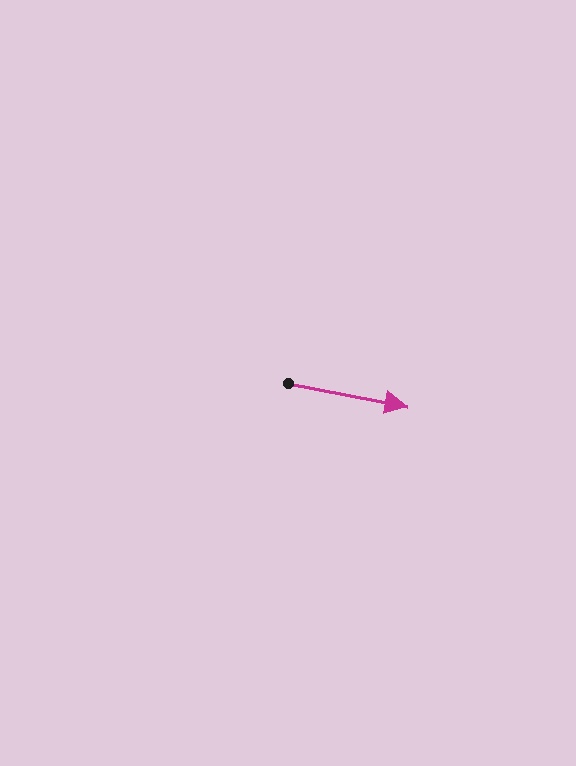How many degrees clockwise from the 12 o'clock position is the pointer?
Approximately 101 degrees.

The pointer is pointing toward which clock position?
Roughly 3 o'clock.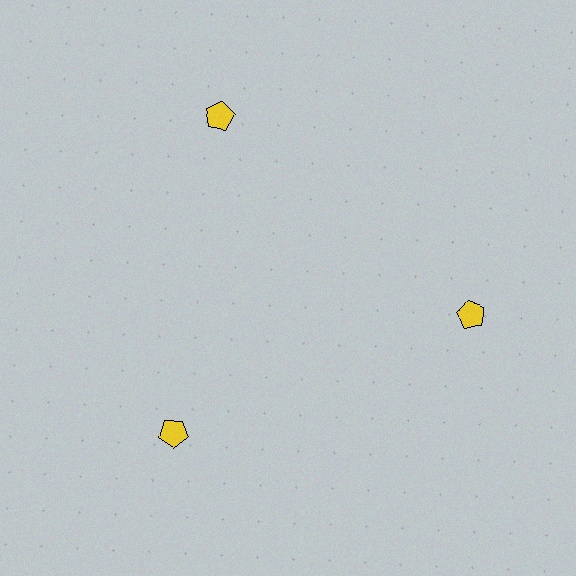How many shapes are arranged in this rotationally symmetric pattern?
There are 3 shapes, arranged in 3 groups of 1.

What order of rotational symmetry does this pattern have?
This pattern has 3-fold rotational symmetry.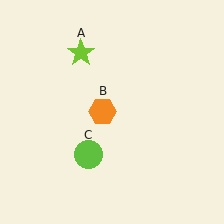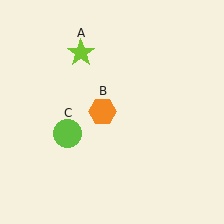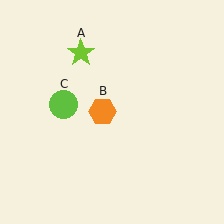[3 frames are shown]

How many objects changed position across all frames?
1 object changed position: lime circle (object C).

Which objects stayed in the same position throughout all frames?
Lime star (object A) and orange hexagon (object B) remained stationary.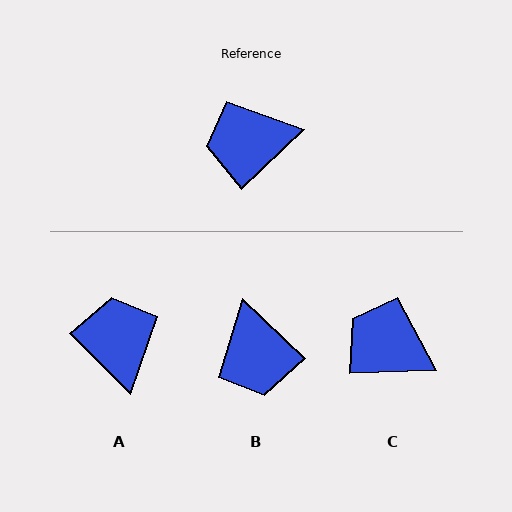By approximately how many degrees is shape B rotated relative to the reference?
Approximately 93 degrees counter-clockwise.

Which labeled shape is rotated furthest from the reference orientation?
B, about 93 degrees away.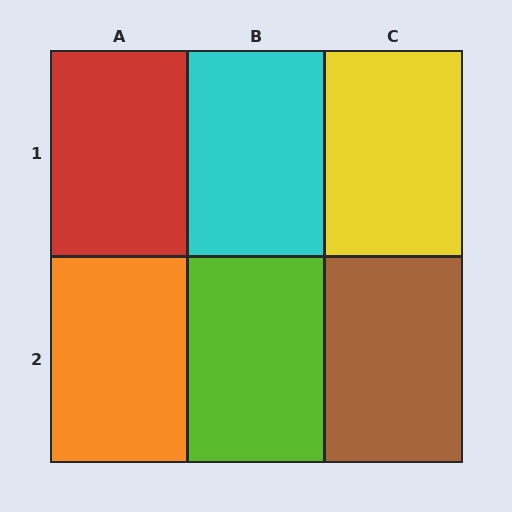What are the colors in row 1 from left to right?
Red, cyan, yellow.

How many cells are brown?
1 cell is brown.